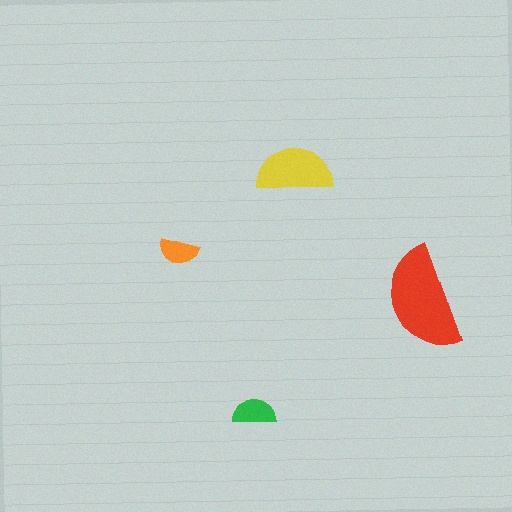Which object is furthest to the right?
The red semicircle is rightmost.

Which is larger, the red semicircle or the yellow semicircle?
The red one.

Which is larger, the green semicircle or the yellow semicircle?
The yellow one.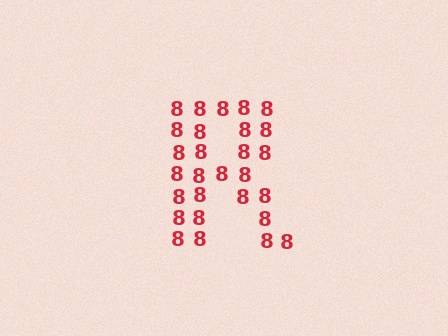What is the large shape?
The large shape is the letter R.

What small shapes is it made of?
It is made of small digit 8's.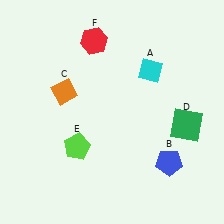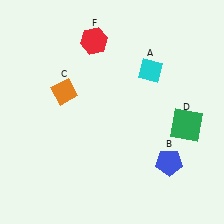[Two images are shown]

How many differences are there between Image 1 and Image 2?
There is 1 difference between the two images.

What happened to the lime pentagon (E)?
The lime pentagon (E) was removed in Image 2. It was in the bottom-left area of Image 1.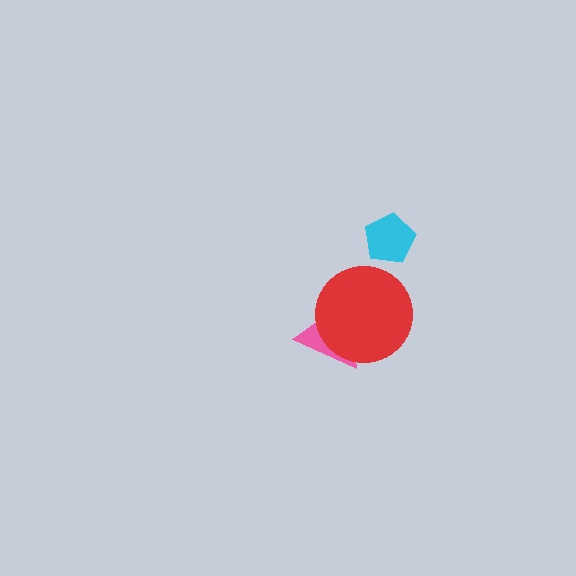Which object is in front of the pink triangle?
The red circle is in front of the pink triangle.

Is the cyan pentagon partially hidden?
No, no other shape covers it.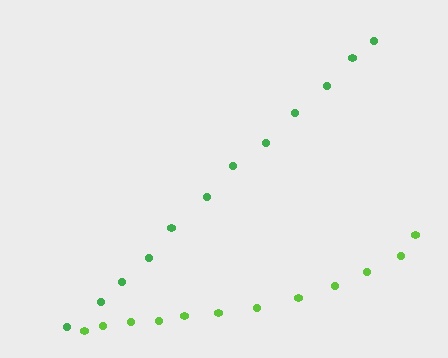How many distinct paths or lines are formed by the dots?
There are 2 distinct paths.